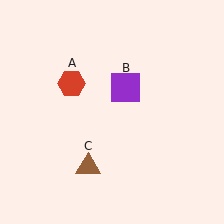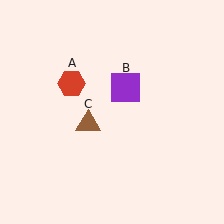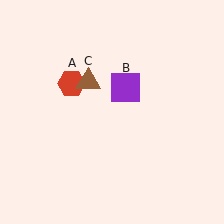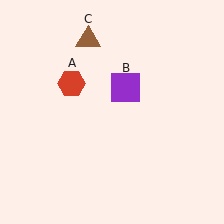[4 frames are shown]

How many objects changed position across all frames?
1 object changed position: brown triangle (object C).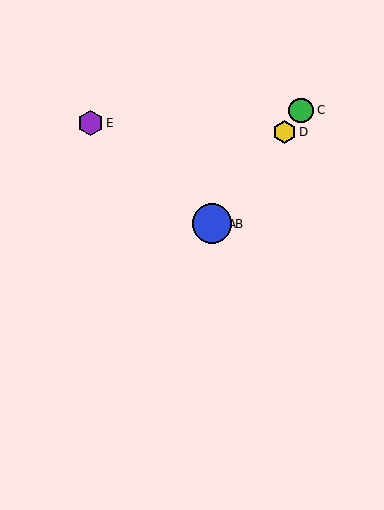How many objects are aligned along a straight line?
4 objects (A, B, C, D) are aligned along a straight line.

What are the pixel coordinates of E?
Object E is at (90, 123).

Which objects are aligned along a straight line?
Objects A, B, C, D are aligned along a straight line.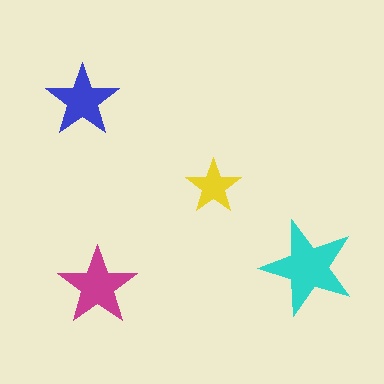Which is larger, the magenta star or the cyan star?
The cyan one.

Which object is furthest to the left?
The blue star is leftmost.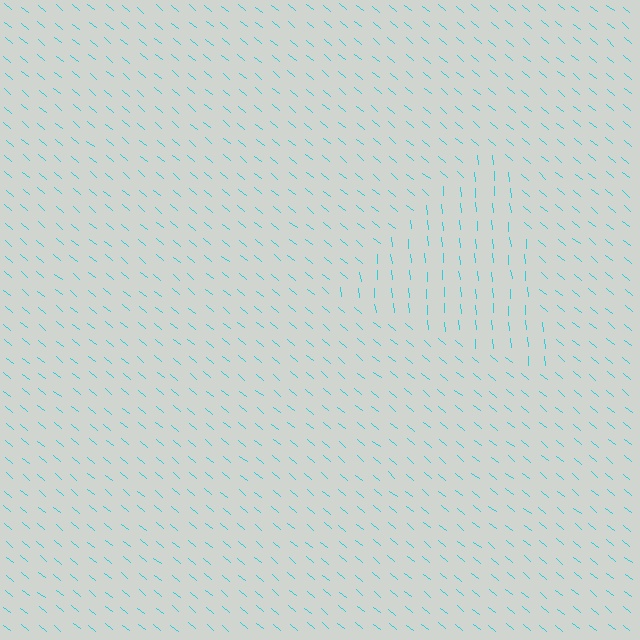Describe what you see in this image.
The image is filled with small cyan line segments. A triangle region in the image has lines oriented differently from the surrounding lines, creating a visible texture boundary.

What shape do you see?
I see a triangle.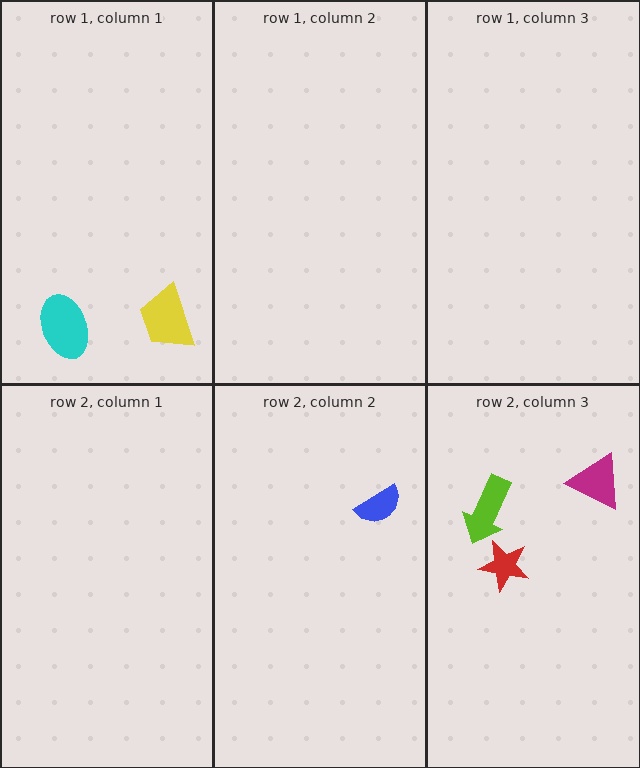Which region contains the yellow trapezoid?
The row 1, column 1 region.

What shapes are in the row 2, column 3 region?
The magenta triangle, the red star, the lime arrow.